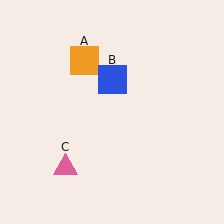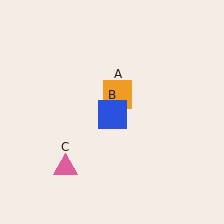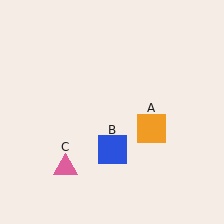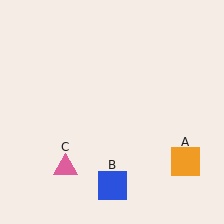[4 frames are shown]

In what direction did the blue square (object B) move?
The blue square (object B) moved down.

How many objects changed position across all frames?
2 objects changed position: orange square (object A), blue square (object B).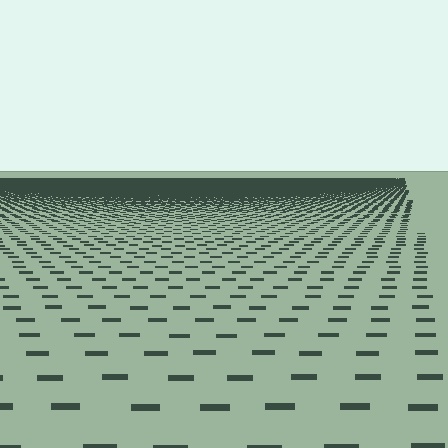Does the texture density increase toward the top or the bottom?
Density increases toward the top.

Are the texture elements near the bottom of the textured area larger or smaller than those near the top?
Larger. Near the bottom, elements are closer to the viewer and appear at a bigger on-screen size.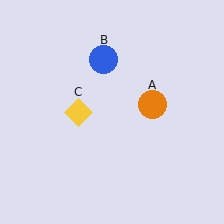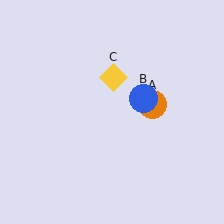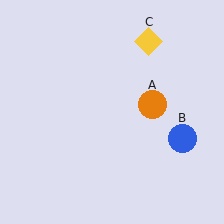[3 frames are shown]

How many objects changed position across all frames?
2 objects changed position: blue circle (object B), yellow diamond (object C).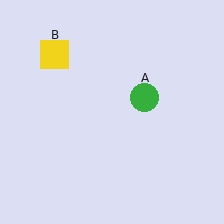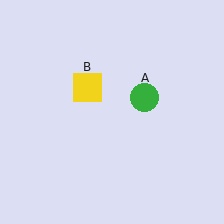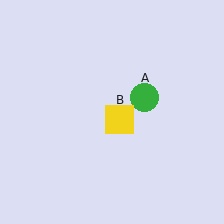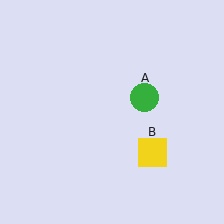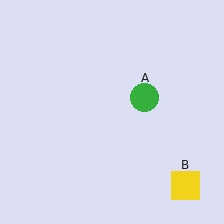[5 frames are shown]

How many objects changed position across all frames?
1 object changed position: yellow square (object B).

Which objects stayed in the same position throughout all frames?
Green circle (object A) remained stationary.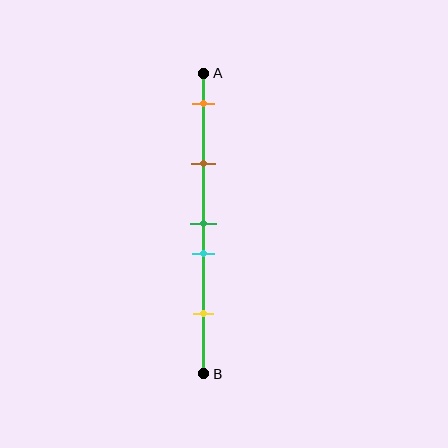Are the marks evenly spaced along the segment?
No, the marks are not evenly spaced.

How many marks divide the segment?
There are 5 marks dividing the segment.